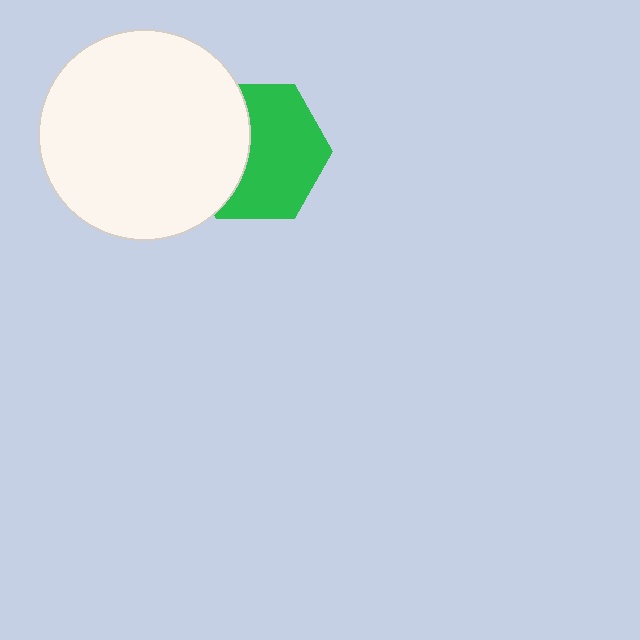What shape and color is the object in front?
The object in front is a white circle.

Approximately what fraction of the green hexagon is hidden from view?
Roughly 38% of the green hexagon is hidden behind the white circle.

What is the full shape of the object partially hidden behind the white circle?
The partially hidden object is a green hexagon.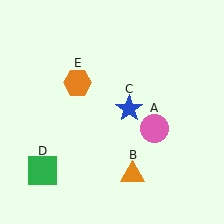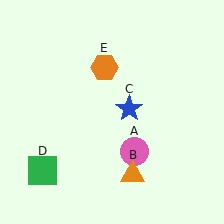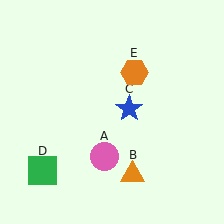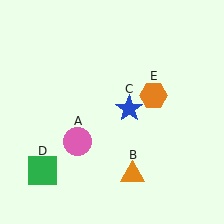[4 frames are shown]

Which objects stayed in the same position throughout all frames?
Orange triangle (object B) and blue star (object C) and green square (object D) remained stationary.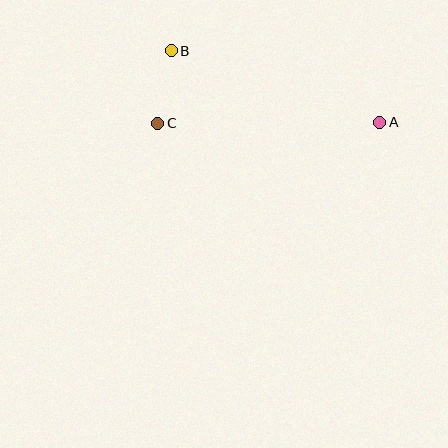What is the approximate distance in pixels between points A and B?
The distance between A and B is approximately 220 pixels.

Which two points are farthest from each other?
Points A and C are farthest from each other.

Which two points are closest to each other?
Points B and C are closest to each other.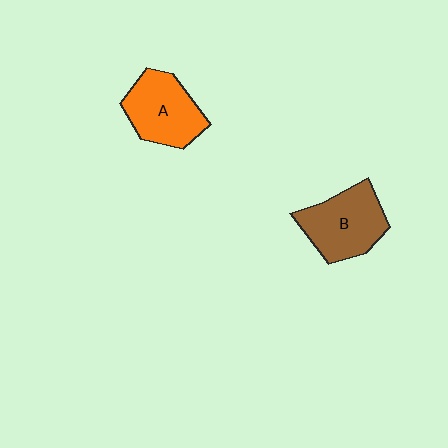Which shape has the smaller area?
Shape A (orange).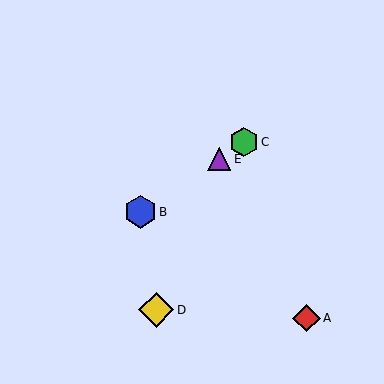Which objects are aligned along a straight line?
Objects B, C, E are aligned along a straight line.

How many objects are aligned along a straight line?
3 objects (B, C, E) are aligned along a straight line.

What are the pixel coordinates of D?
Object D is at (156, 310).